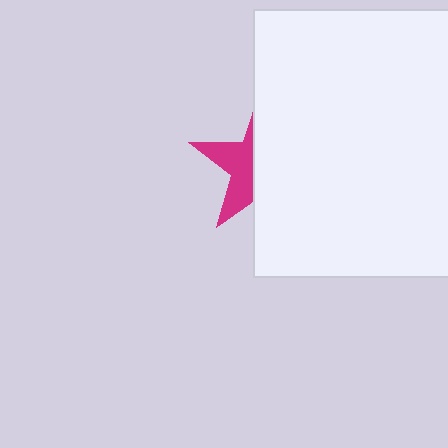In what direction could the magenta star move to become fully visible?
The magenta star could move left. That would shift it out from behind the white rectangle entirely.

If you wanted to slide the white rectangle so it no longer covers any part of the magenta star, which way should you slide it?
Slide it right — that is the most direct way to separate the two shapes.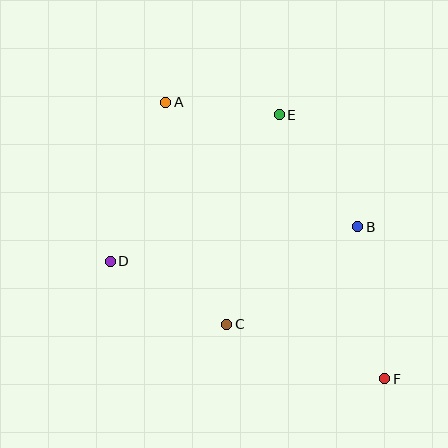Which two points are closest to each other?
Points A and E are closest to each other.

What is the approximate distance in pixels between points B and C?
The distance between B and C is approximately 163 pixels.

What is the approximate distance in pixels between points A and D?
The distance between A and D is approximately 168 pixels.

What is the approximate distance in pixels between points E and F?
The distance between E and F is approximately 284 pixels.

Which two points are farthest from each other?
Points A and F are farthest from each other.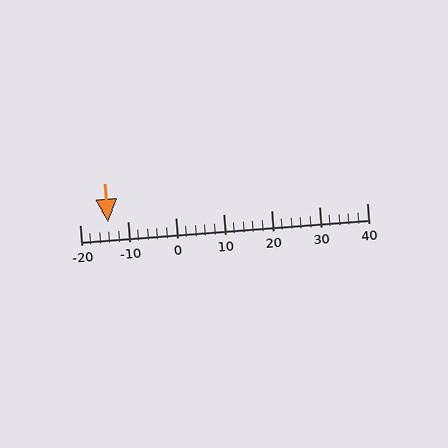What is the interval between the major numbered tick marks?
The major tick marks are spaced 10 units apart.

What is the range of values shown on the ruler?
The ruler shows values from -20 to 40.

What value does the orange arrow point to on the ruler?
The orange arrow points to approximately -14.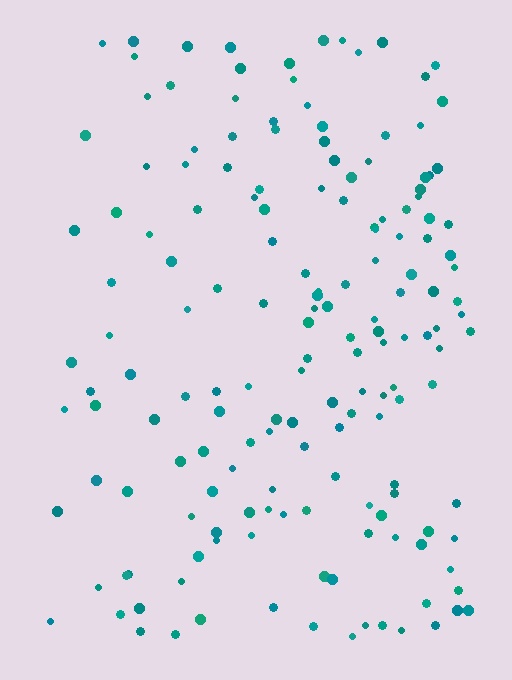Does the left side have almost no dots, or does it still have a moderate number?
Still a moderate number, just noticeably fewer than the right.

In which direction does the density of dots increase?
From left to right, with the right side densest.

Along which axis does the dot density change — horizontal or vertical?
Horizontal.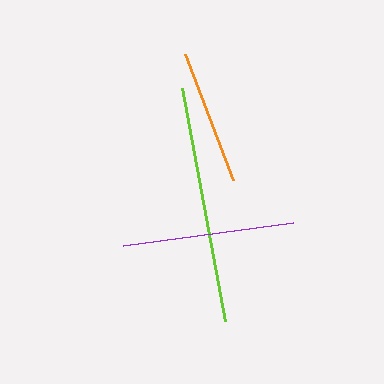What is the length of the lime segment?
The lime segment is approximately 237 pixels long.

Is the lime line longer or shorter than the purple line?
The lime line is longer than the purple line.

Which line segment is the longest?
The lime line is the longest at approximately 237 pixels.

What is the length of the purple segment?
The purple segment is approximately 172 pixels long.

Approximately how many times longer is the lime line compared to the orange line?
The lime line is approximately 1.8 times the length of the orange line.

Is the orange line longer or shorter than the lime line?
The lime line is longer than the orange line.